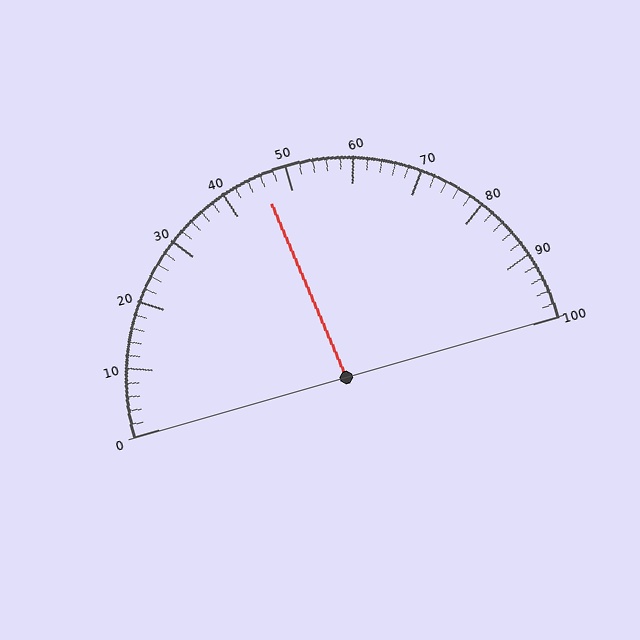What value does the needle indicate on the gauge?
The needle indicates approximately 46.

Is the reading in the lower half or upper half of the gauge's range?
The reading is in the lower half of the range (0 to 100).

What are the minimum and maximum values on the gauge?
The gauge ranges from 0 to 100.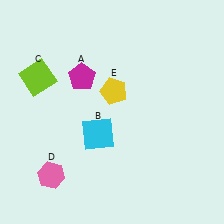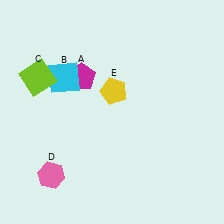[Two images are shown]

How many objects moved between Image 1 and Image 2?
1 object moved between the two images.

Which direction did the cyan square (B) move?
The cyan square (B) moved up.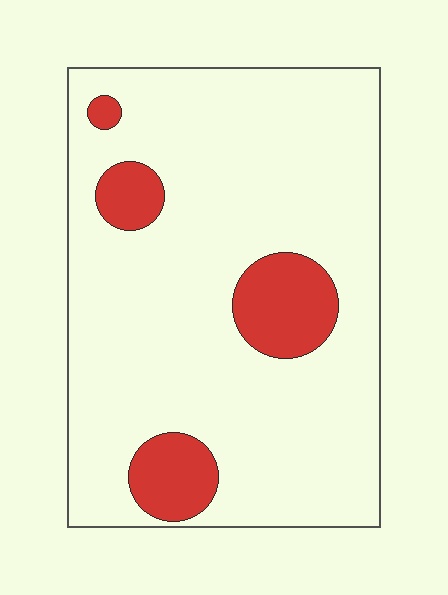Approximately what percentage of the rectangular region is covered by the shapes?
Approximately 15%.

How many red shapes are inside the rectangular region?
4.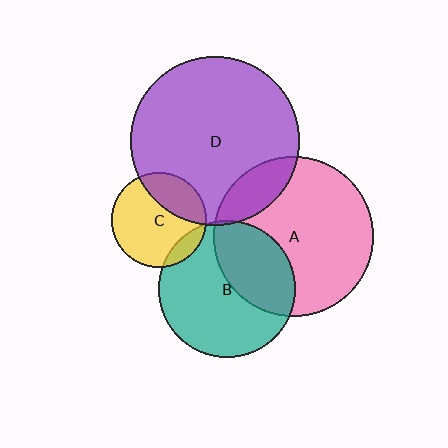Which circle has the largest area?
Circle D (purple).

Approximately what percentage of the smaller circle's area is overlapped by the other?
Approximately 5%.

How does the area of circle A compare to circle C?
Approximately 2.8 times.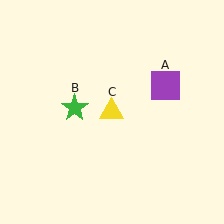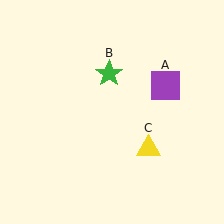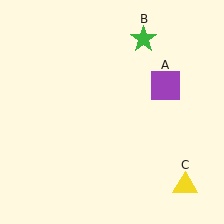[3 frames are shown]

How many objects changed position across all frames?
2 objects changed position: green star (object B), yellow triangle (object C).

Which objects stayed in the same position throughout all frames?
Purple square (object A) remained stationary.